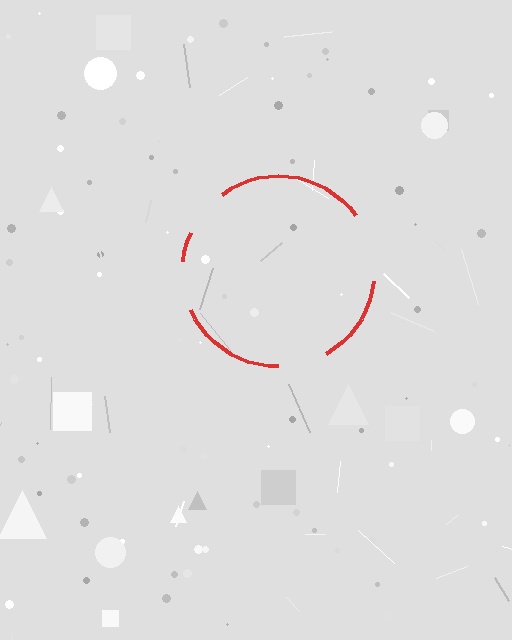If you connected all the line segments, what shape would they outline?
They would outline a circle.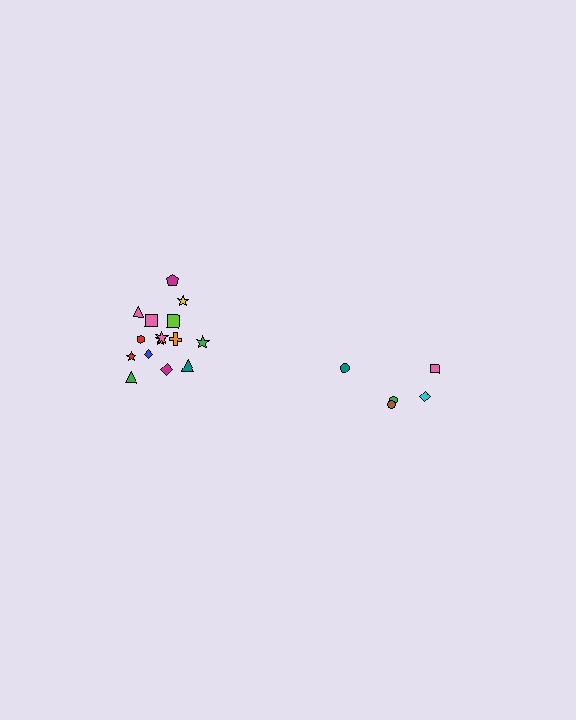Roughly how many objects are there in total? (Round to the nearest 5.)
Roughly 20 objects in total.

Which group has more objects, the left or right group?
The left group.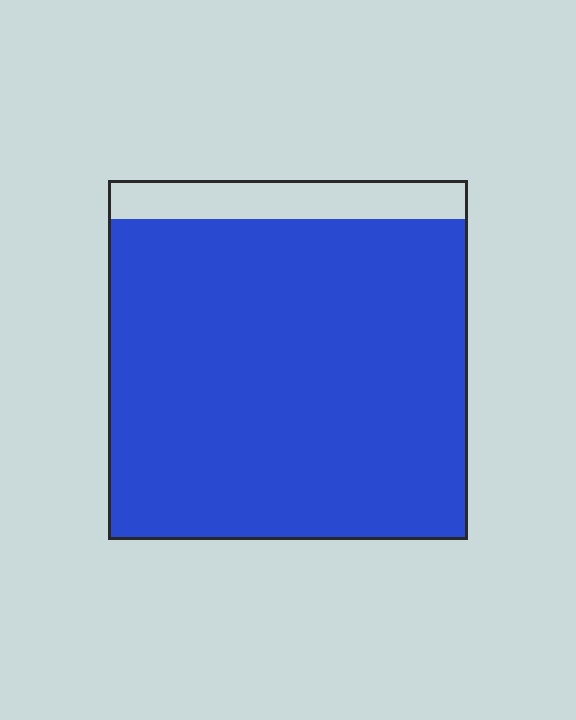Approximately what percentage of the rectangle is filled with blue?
Approximately 90%.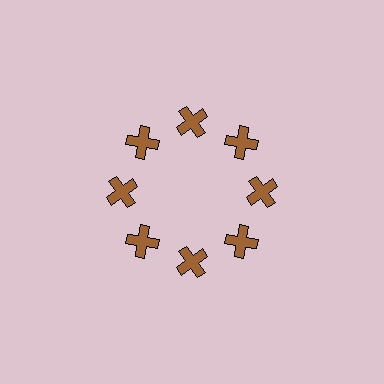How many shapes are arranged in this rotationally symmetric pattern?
There are 8 shapes, arranged in 8 groups of 1.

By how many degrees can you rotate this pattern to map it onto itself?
The pattern maps onto itself every 45 degrees of rotation.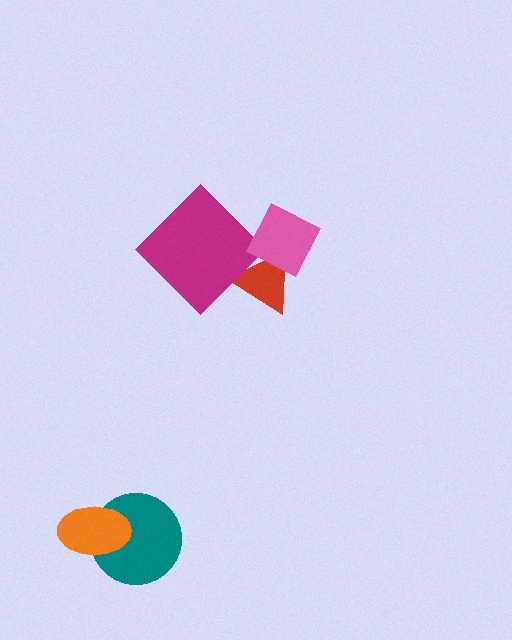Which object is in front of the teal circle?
The orange ellipse is in front of the teal circle.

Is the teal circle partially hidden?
Yes, it is partially covered by another shape.